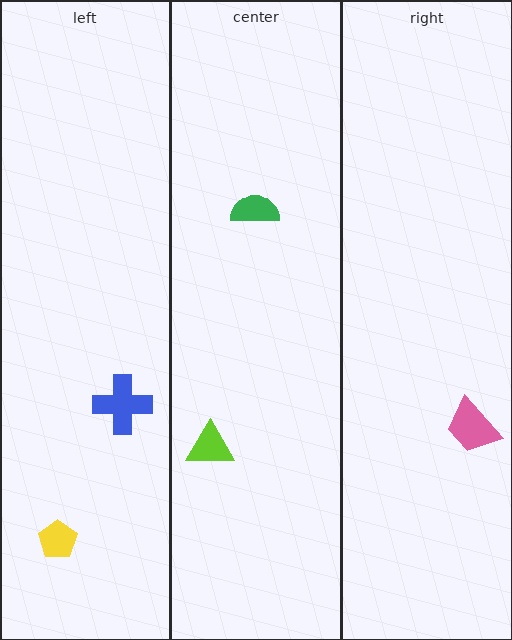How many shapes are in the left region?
2.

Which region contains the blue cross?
The left region.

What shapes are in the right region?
The pink trapezoid.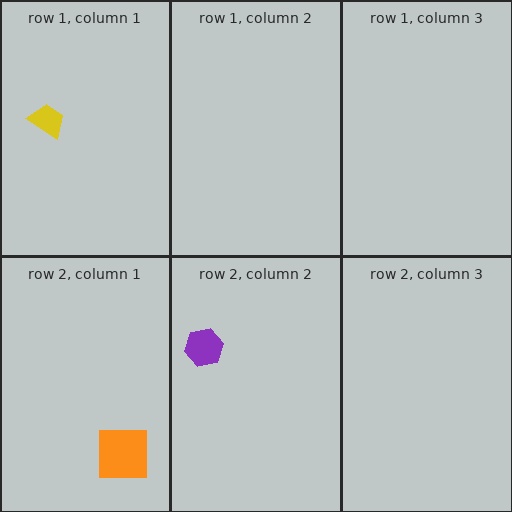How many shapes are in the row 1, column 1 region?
1.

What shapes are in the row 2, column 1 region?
The orange square.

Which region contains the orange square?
The row 2, column 1 region.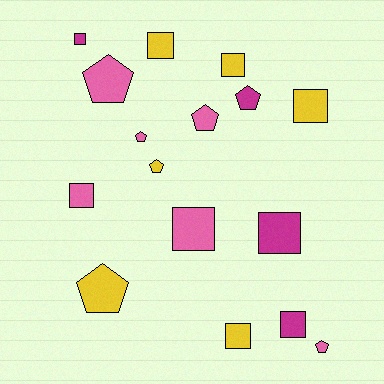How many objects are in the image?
There are 16 objects.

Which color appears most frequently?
Yellow, with 6 objects.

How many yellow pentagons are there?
There are 2 yellow pentagons.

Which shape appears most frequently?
Square, with 9 objects.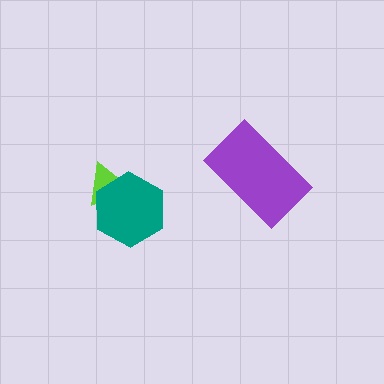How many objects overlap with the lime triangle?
1 object overlaps with the lime triangle.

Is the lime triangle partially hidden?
Yes, it is partially covered by another shape.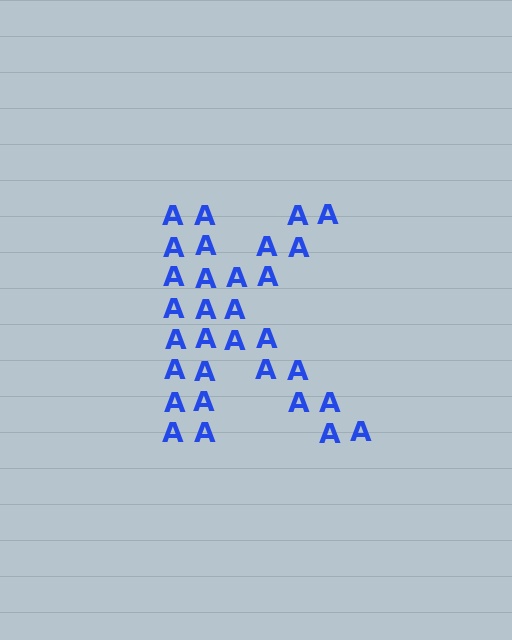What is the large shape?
The large shape is the letter K.